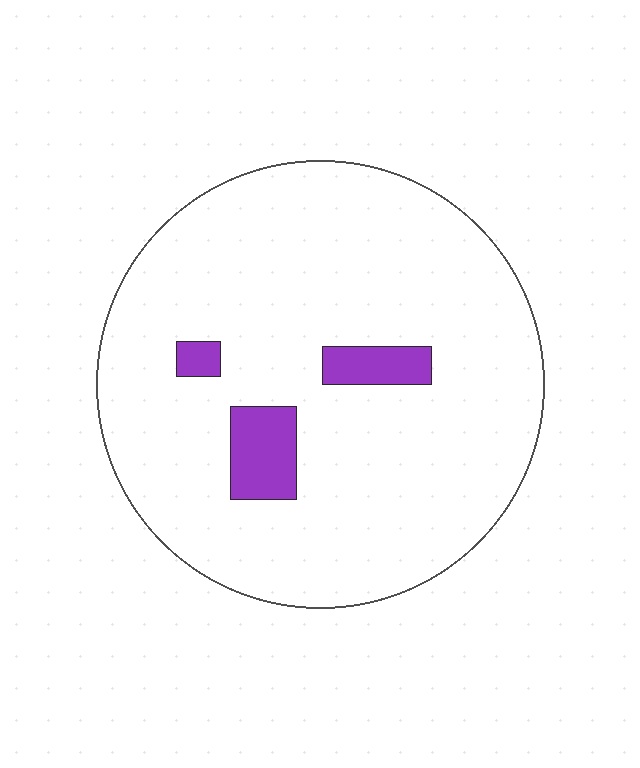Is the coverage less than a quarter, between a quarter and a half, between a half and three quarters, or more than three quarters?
Less than a quarter.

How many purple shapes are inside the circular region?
3.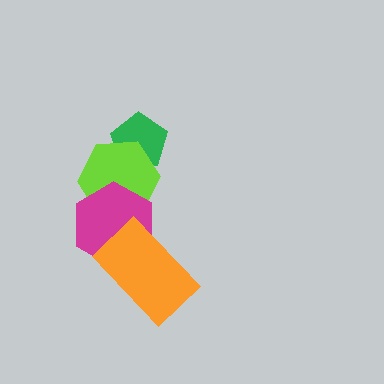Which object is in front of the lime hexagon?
The magenta hexagon is in front of the lime hexagon.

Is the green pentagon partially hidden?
Yes, it is partially covered by another shape.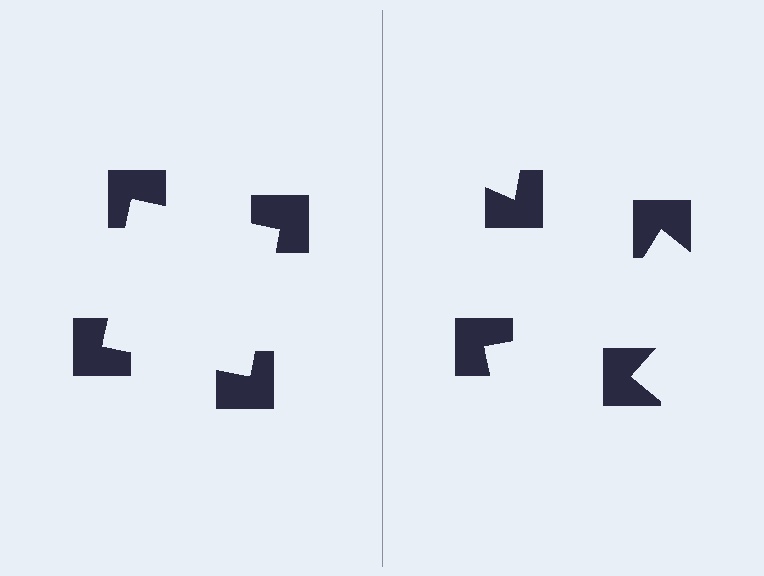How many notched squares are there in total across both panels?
8 — 4 on each side.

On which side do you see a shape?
An illusory square appears on the left side. On the right side the wedge cuts are rotated, so no coherent shape forms.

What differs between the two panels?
The notched squares are positioned identically on both sides; only the wedge orientations differ. On the left they align to a square; on the right they are misaligned.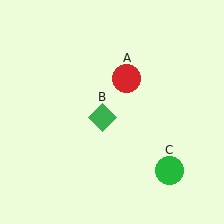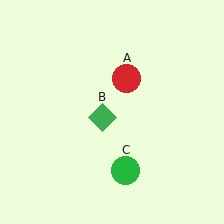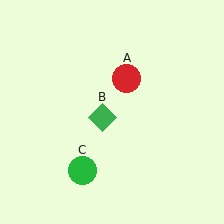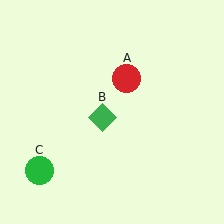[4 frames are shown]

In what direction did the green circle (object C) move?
The green circle (object C) moved left.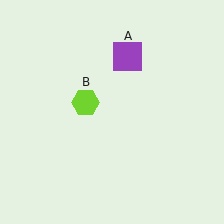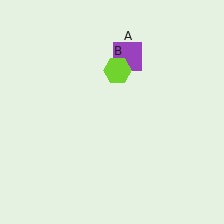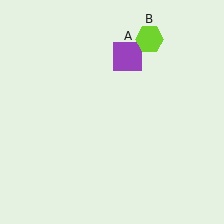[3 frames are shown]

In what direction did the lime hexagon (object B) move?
The lime hexagon (object B) moved up and to the right.